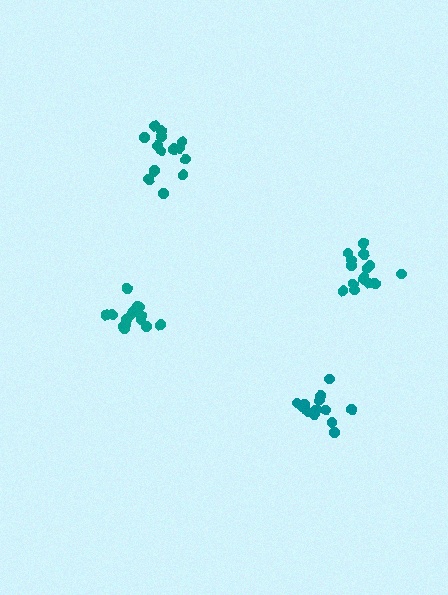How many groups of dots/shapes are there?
There are 4 groups.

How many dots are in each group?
Group 1: 15 dots, Group 2: 15 dots, Group 3: 16 dots, Group 4: 14 dots (60 total).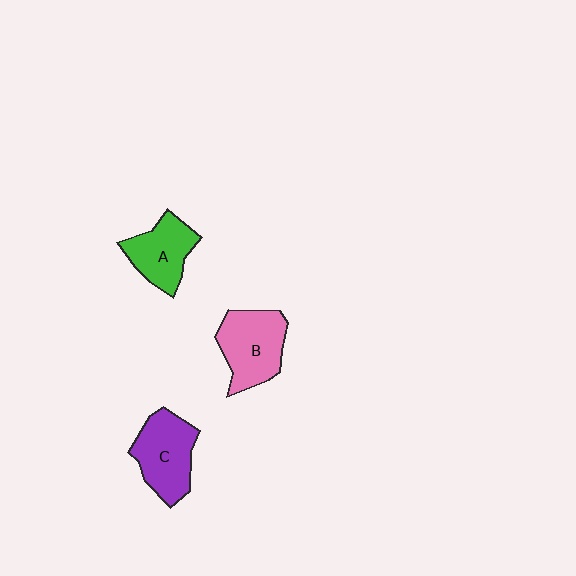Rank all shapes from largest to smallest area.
From largest to smallest: B (pink), C (purple), A (green).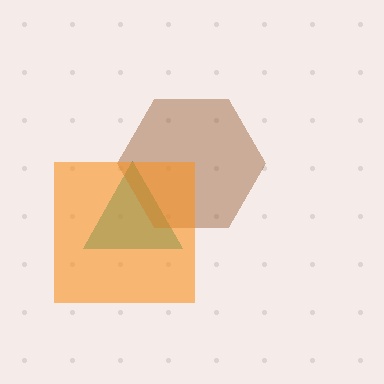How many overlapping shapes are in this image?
There are 3 overlapping shapes in the image.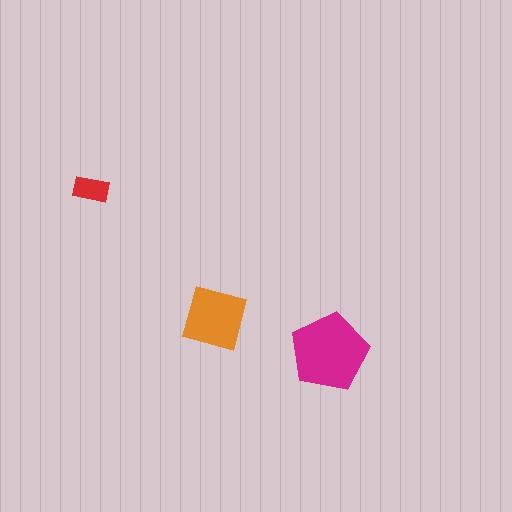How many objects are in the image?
There are 3 objects in the image.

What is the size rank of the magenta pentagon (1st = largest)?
1st.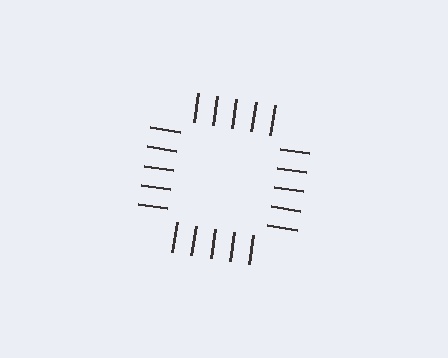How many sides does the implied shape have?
4 sides — the line-ends trace a square.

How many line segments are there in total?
20 — 5 along each of the 4 edges.